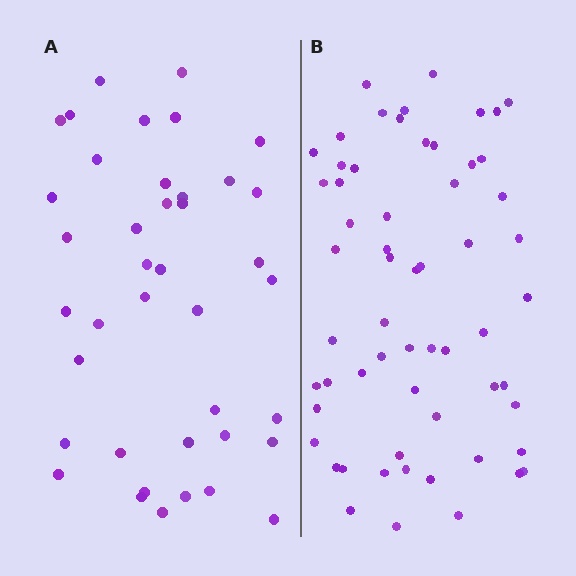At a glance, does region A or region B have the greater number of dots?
Region B (the right region) has more dots.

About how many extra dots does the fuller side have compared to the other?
Region B has approximately 20 more dots than region A.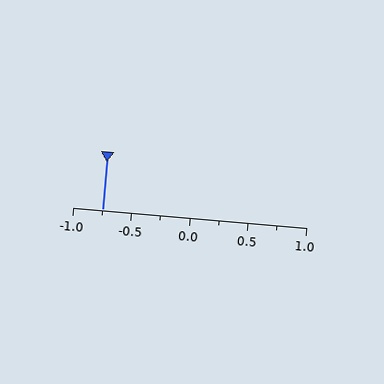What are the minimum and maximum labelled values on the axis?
The axis runs from -1.0 to 1.0.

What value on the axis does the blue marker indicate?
The marker indicates approximately -0.75.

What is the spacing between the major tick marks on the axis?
The major ticks are spaced 0.5 apart.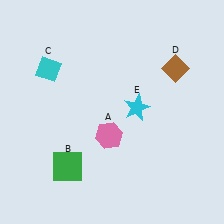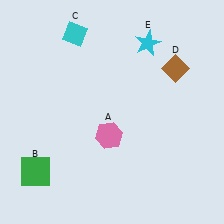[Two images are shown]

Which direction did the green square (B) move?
The green square (B) moved left.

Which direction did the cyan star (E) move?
The cyan star (E) moved up.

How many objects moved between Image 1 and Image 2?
3 objects moved between the two images.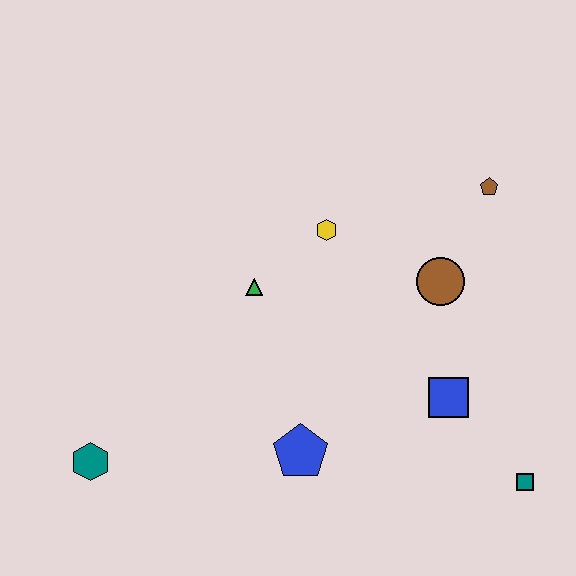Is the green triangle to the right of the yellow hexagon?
No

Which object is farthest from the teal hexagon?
The brown pentagon is farthest from the teal hexagon.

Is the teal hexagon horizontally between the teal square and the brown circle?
No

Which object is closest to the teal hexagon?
The blue pentagon is closest to the teal hexagon.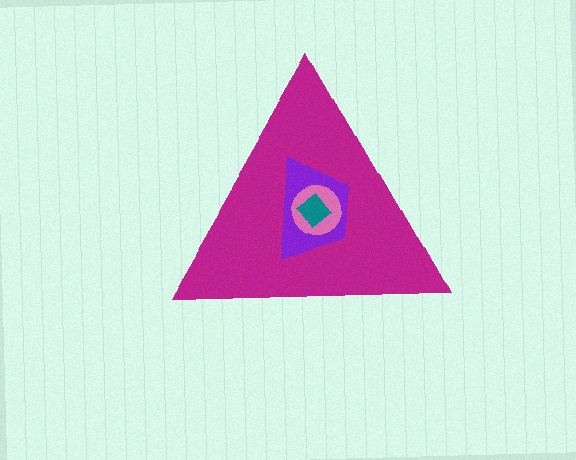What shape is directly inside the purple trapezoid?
The pink circle.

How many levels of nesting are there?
4.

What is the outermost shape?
The magenta triangle.